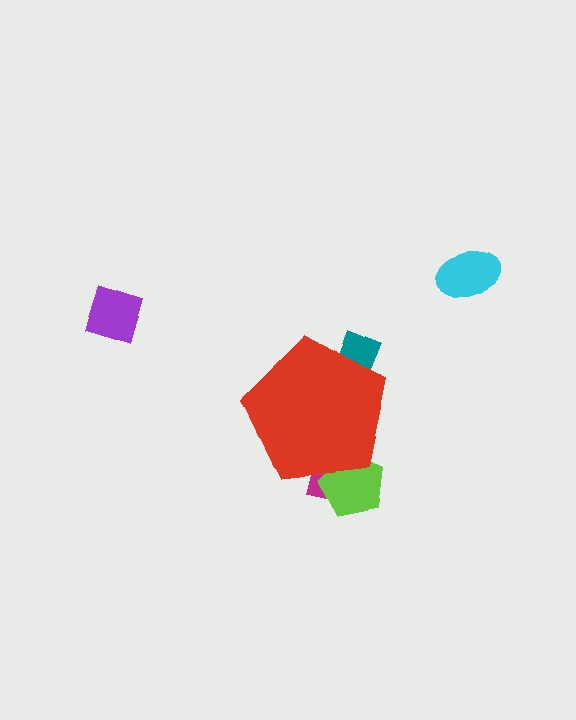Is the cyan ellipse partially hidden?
No, the cyan ellipse is fully visible.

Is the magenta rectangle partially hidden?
Yes, the magenta rectangle is partially hidden behind the red pentagon.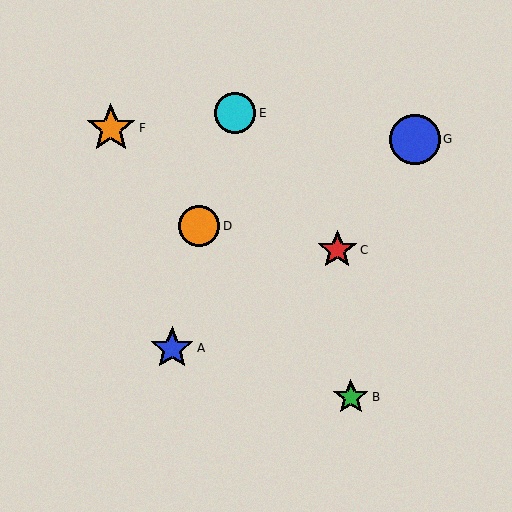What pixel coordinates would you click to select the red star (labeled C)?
Click at (337, 250) to select the red star C.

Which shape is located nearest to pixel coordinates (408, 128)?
The blue circle (labeled G) at (415, 139) is nearest to that location.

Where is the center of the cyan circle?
The center of the cyan circle is at (235, 113).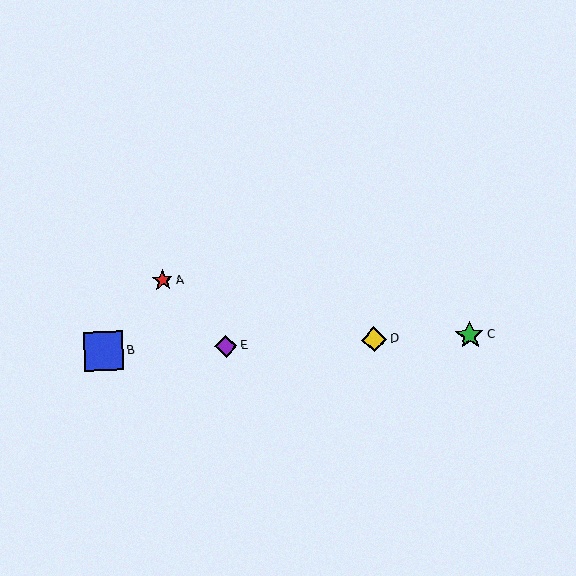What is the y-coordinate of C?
Object C is at y≈335.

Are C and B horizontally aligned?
Yes, both are at y≈335.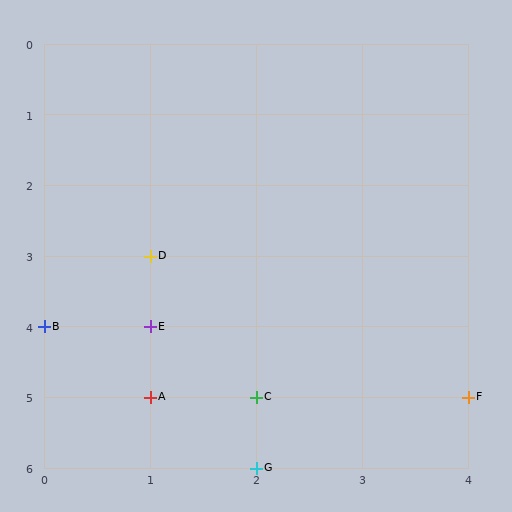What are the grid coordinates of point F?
Point F is at grid coordinates (4, 5).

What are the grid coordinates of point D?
Point D is at grid coordinates (1, 3).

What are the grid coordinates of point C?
Point C is at grid coordinates (2, 5).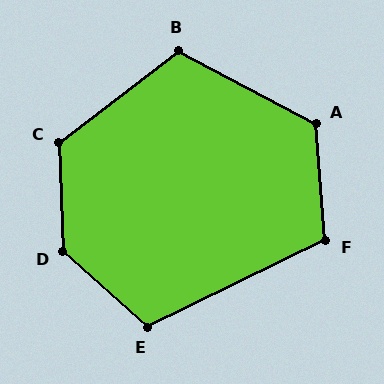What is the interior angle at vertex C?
Approximately 126 degrees (obtuse).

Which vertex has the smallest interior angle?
F, at approximately 112 degrees.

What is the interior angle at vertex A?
Approximately 122 degrees (obtuse).